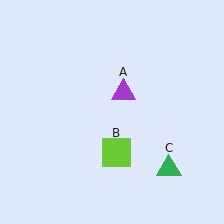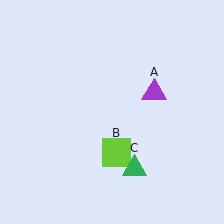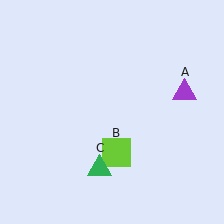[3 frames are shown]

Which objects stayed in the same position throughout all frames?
Lime square (object B) remained stationary.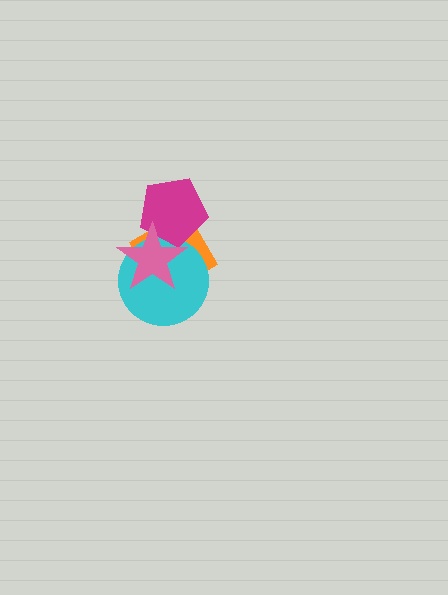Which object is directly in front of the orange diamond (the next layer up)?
The cyan circle is directly in front of the orange diamond.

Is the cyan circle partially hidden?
Yes, it is partially covered by another shape.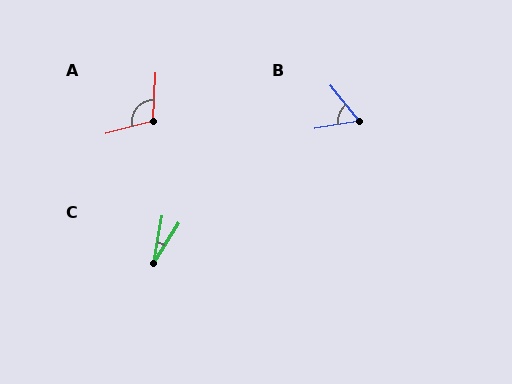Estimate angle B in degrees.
Approximately 61 degrees.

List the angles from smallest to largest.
C (22°), B (61°), A (108°).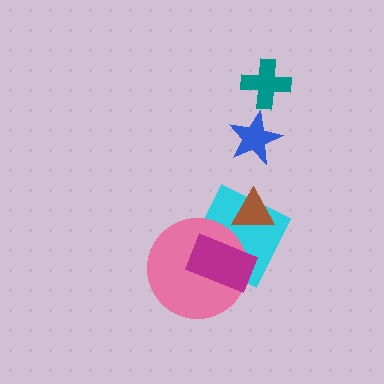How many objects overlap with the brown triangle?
1 object overlaps with the brown triangle.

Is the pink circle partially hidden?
Yes, it is partially covered by another shape.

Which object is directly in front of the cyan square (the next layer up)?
The brown triangle is directly in front of the cyan square.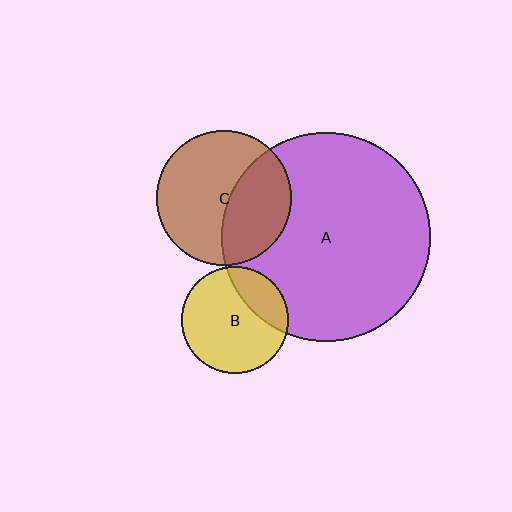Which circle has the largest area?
Circle A (purple).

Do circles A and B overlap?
Yes.